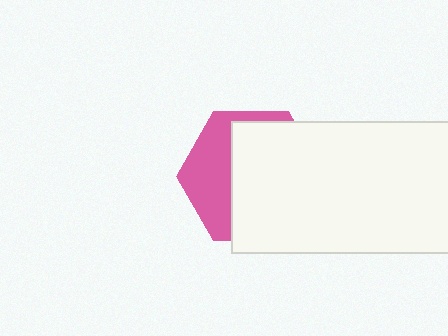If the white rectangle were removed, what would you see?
You would see the complete pink hexagon.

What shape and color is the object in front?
The object in front is a white rectangle.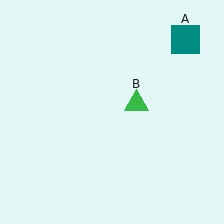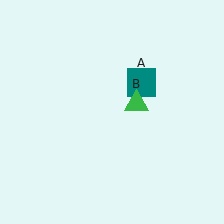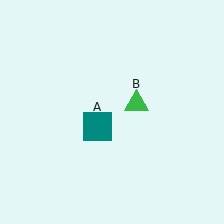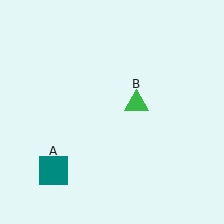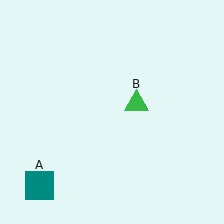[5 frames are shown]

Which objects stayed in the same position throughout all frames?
Green triangle (object B) remained stationary.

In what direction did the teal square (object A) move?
The teal square (object A) moved down and to the left.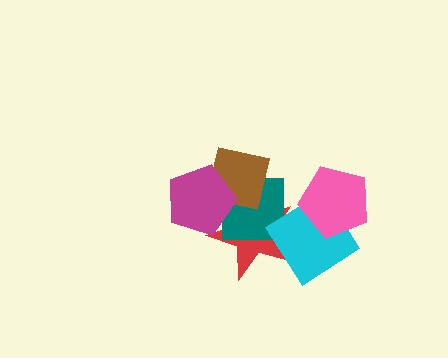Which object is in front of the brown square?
The magenta pentagon is in front of the brown square.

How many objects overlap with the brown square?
3 objects overlap with the brown square.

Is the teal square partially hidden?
Yes, it is partially covered by another shape.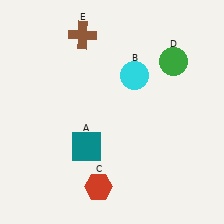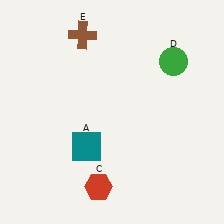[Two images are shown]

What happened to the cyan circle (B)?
The cyan circle (B) was removed in Image 2. It was in the top-right area of Image 1.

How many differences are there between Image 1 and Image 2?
There is 1 difference between the two images.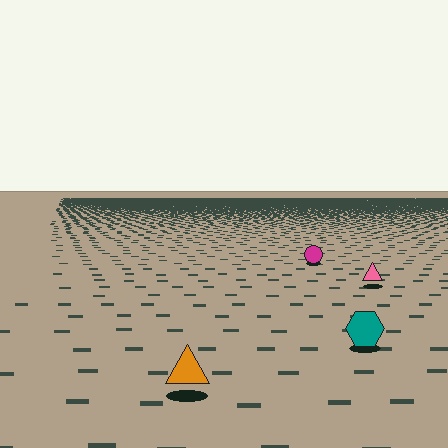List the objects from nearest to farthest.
From nearest to farthest: the orange triangle, the teal hexagon, the pink triangle, the magenta circle.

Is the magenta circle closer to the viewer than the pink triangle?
No. The pink triangle is closer — you can tell from the texture gradient: the ground texture is coarser near it.